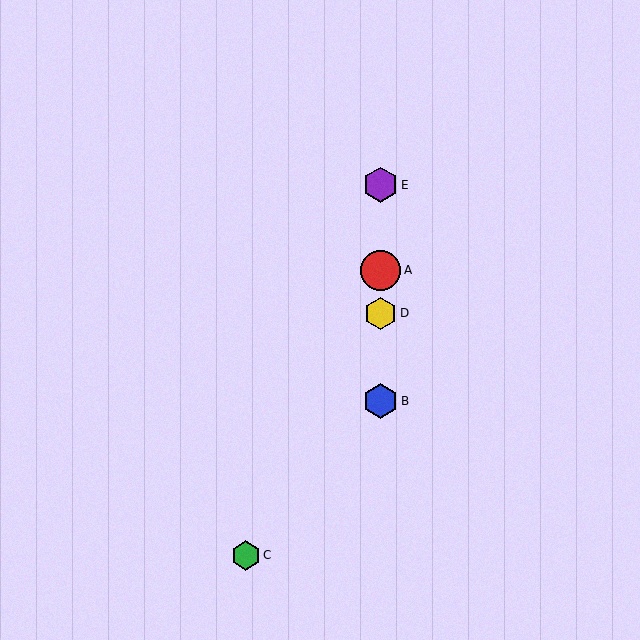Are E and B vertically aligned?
Yes, both are at x≈381.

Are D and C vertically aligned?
No, D is at x≈381 and C is at x≈246.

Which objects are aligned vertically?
Objects A, B, D, E are aligned vertically.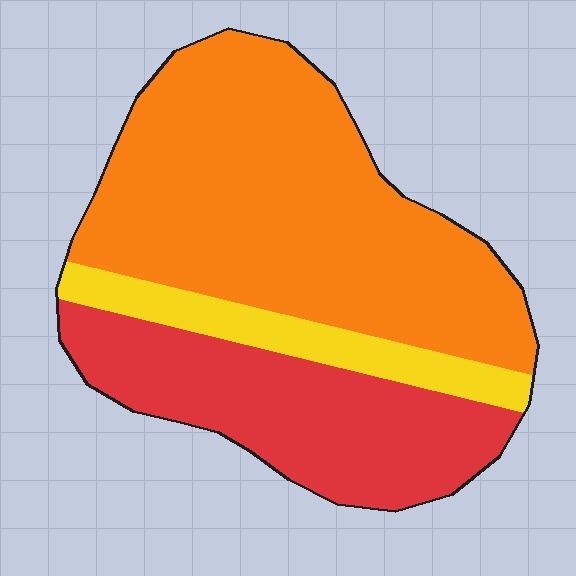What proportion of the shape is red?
Red takes up about one third (1/3) of the shape.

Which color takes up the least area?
Yellow, at roughly 10%.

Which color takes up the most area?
Orange, at roughly 55%.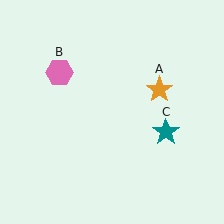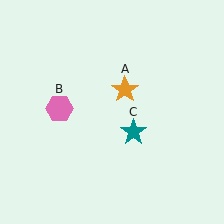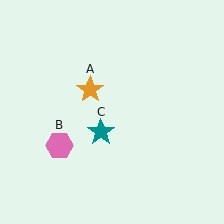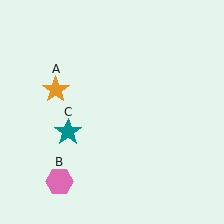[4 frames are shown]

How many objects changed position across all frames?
3 objects changed position: orange star (object A), pink hexagon (object B), teal star (object C).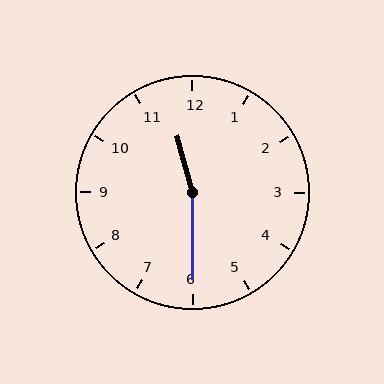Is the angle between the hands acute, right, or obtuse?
It is obtuse.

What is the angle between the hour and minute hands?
Approximately 165 degrees.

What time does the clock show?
11:30.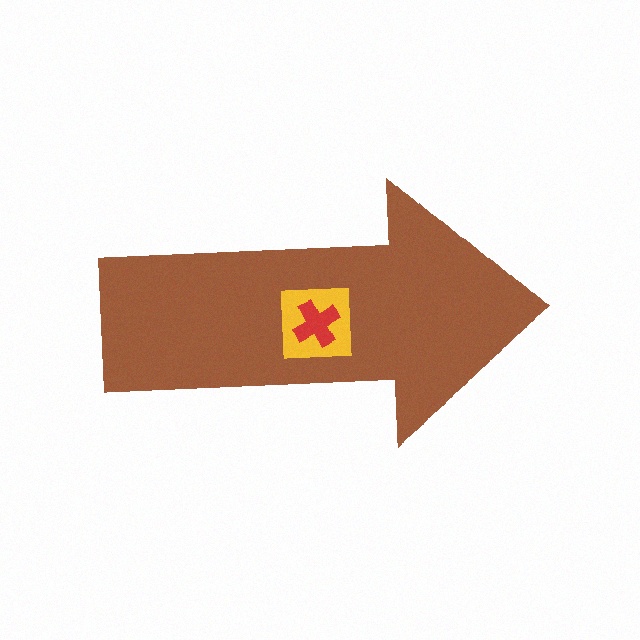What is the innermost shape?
The red cross.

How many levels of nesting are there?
3.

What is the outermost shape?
The brown arrow.